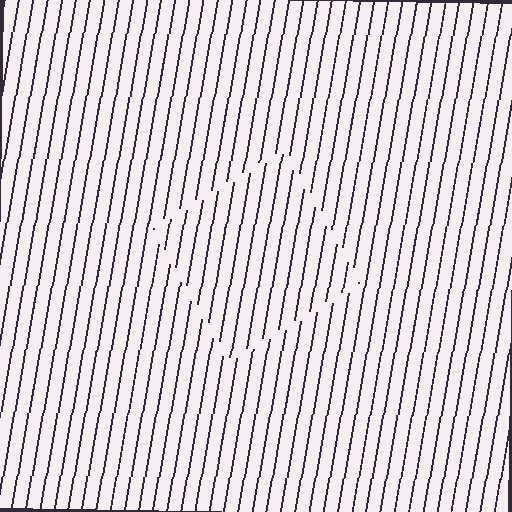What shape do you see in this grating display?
An illusory square. The interior of the shape contains the same grating, shifted by half a period — the contour is defined by the phase discontinuity where line-ends from the inner and outer gratings abut.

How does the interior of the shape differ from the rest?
The interior of the shape contains the same grating, shifted by half a period — the contour is defined by the phase discontinuity where line-ends from the inner and outer gratings abut.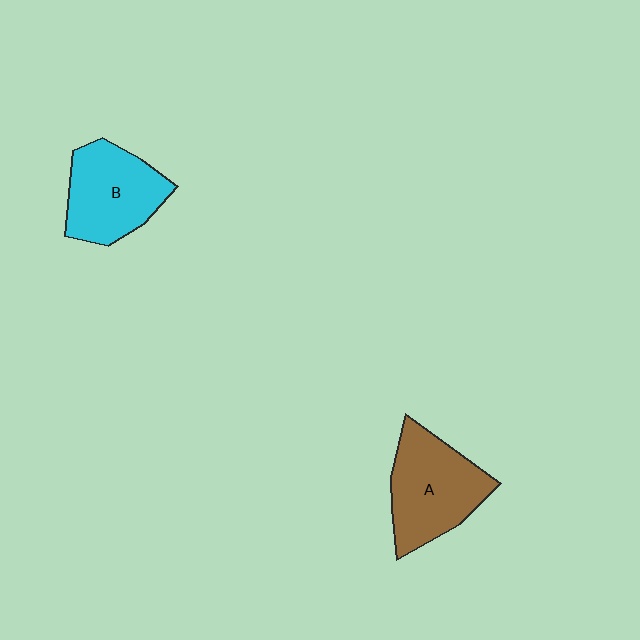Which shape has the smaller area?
Shape B (cyan).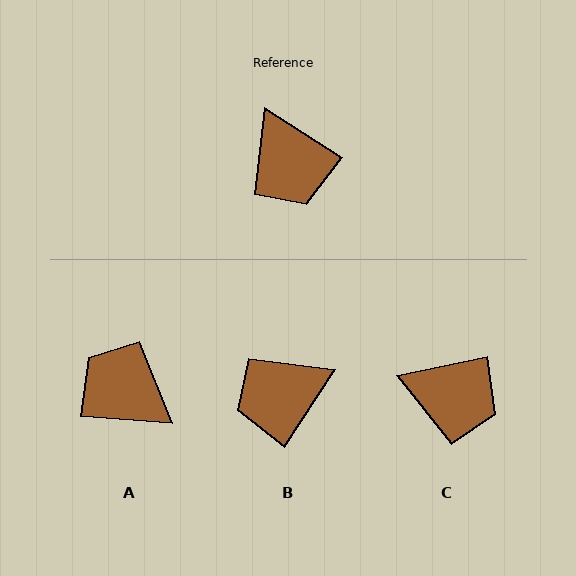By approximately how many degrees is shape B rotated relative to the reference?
Approximately 91 degrees clockwise.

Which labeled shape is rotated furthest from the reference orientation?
A, about 151 degrees away.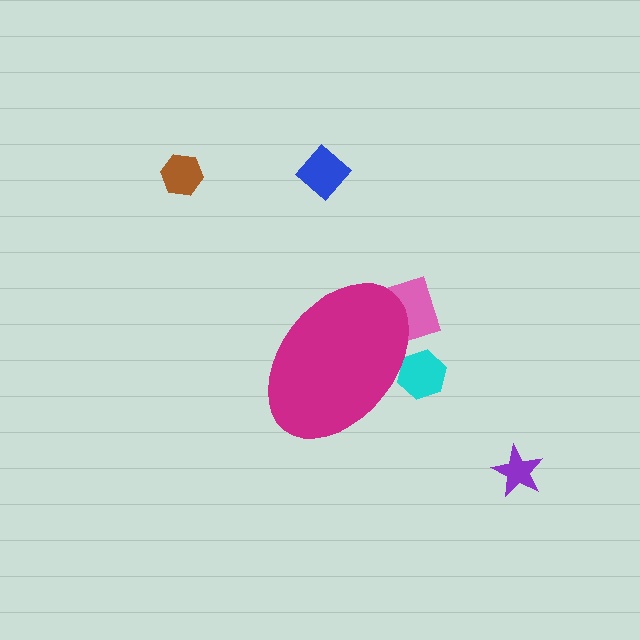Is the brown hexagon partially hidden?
No, the brown hexagon is fully visible.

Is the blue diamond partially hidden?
No, the blue diamond is fully visible.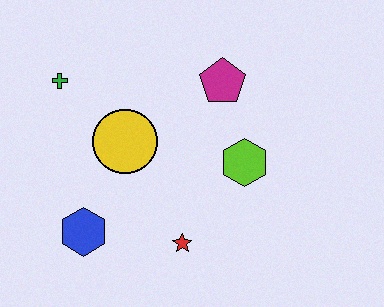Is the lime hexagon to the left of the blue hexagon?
No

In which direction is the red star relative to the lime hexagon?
The red star is below the lime hexagon.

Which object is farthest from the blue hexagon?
The magenta pentagon is farthest from the blue hexagon.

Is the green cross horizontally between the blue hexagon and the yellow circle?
No